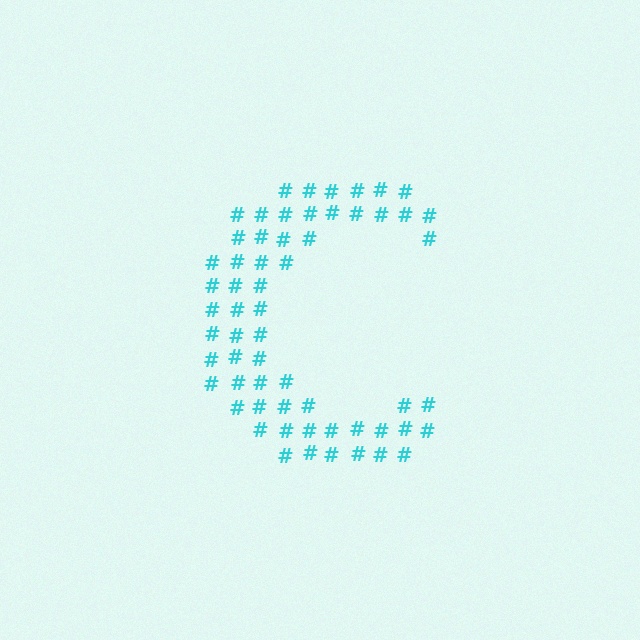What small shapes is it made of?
It is made of small hash symbols.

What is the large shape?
The large shape is the letter C.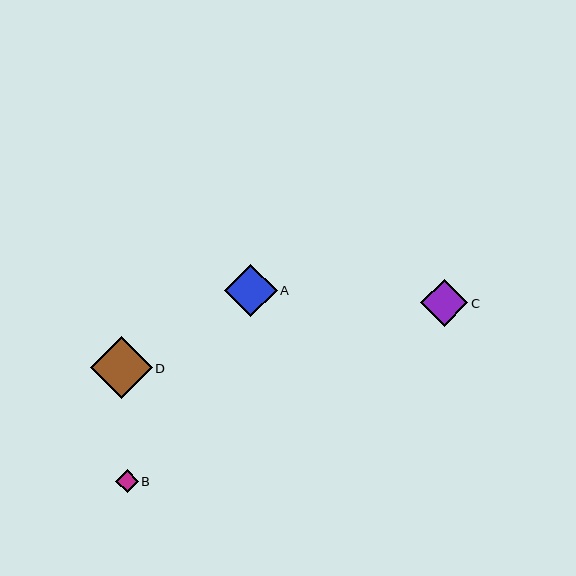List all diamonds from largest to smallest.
From largest to smallest: D, A, C, B.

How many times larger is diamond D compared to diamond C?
Diamond D is approximately 1.3 times the size of diamond C.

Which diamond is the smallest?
Diamond B is the smallest with a size of approximately 23 pixels.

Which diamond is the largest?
Diamond D is the largest with a size of approximately 62 pixels.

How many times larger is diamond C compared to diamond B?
Diamond C is approximately 2.1 times the size of diamond B.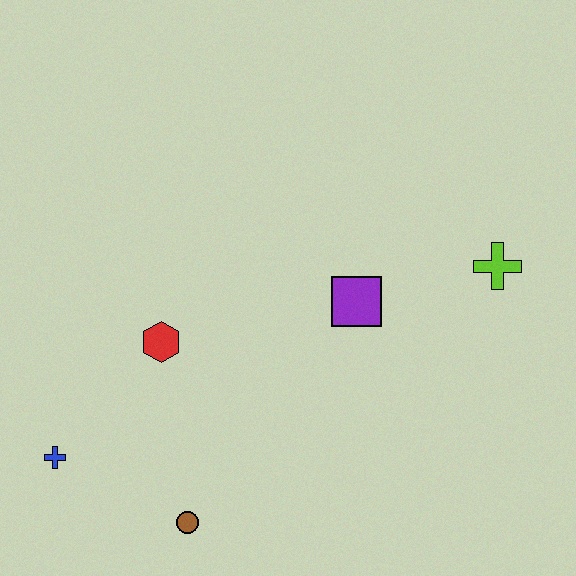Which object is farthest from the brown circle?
The lime cross is farthest from the brown circle.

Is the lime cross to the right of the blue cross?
Yes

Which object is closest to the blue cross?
The brown circle is closest to the blue cross.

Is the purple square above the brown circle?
Yes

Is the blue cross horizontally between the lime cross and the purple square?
No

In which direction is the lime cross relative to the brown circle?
The lime cross is to the right of the brown circle.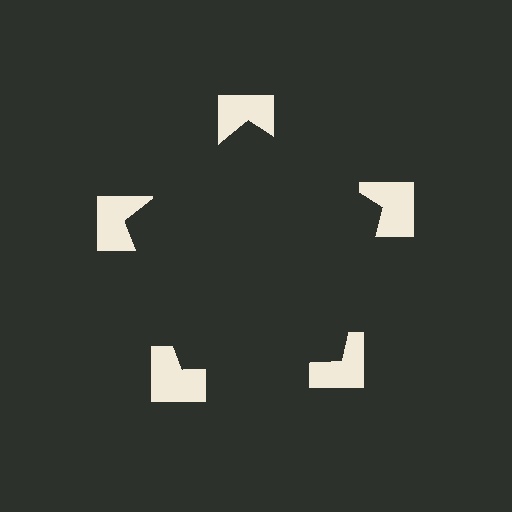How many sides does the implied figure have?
5 sides.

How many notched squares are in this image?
There are 5 — one at each vertex of the illusory pentagon.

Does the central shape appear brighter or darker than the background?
It typically appears slightly darker than the background, even though no actual brightness change is drawn.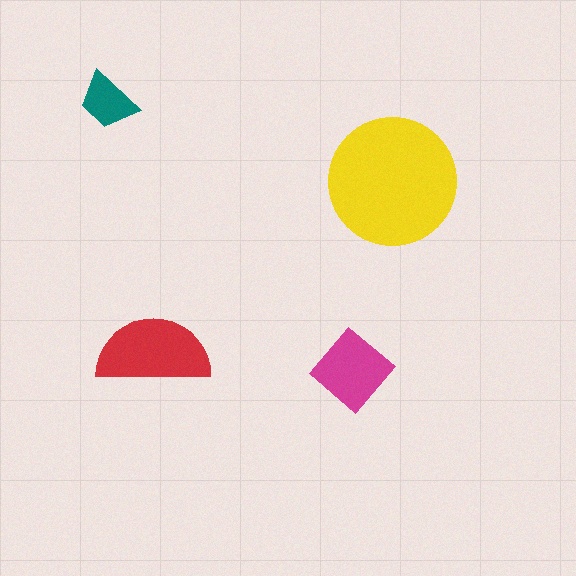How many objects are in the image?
There are 4 objects in the image.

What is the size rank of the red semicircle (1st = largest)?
2nd.